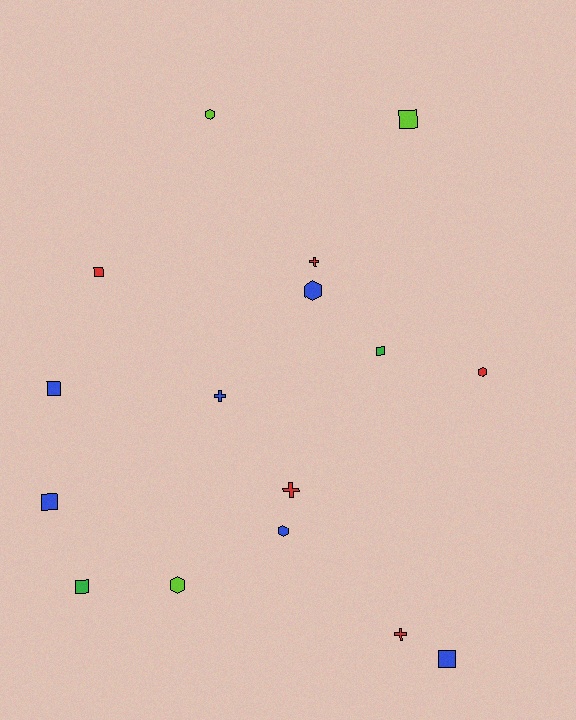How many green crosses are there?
There are no green crosses.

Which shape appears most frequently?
Square, with 7 objects.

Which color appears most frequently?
Blue, with 6 objects.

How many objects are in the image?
There are 16 objects.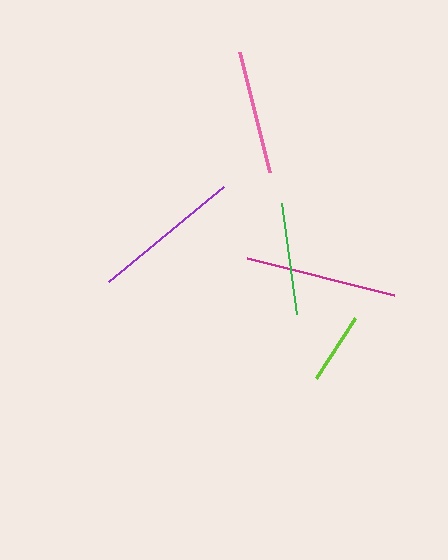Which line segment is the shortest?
The lime line is the shortest at approximately 72 pixels.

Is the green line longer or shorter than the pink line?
The pink line is longer than the green line.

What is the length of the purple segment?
The purple segment is approximately 149 pixels long.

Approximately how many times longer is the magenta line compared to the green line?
The magenta line is approximately 1.4 times the length of the green line.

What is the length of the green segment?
The green segment is approximately 112 pixels long.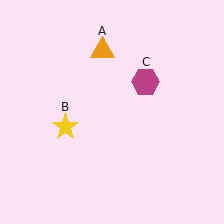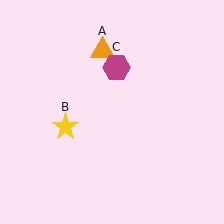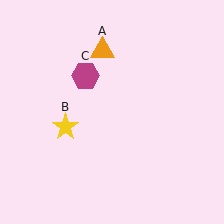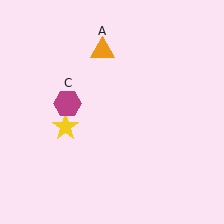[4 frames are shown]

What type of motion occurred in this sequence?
The magenta hexagon (object C) rotated counterclockwise around the center of the scene.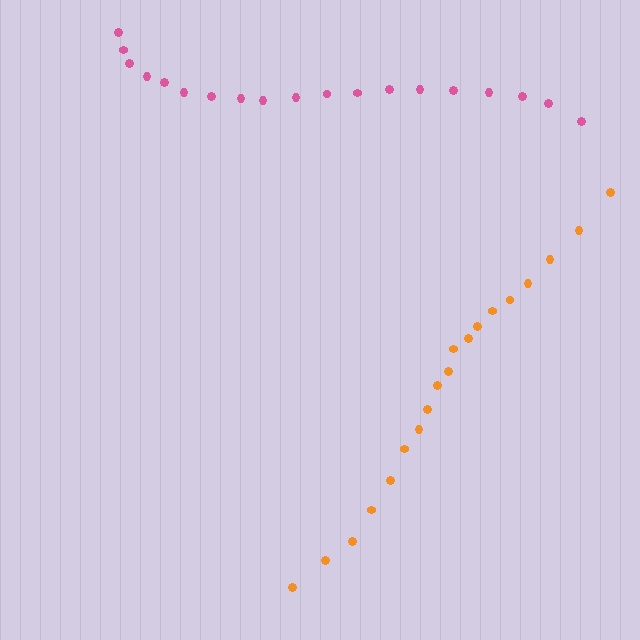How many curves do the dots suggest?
There are 2 distinct paths.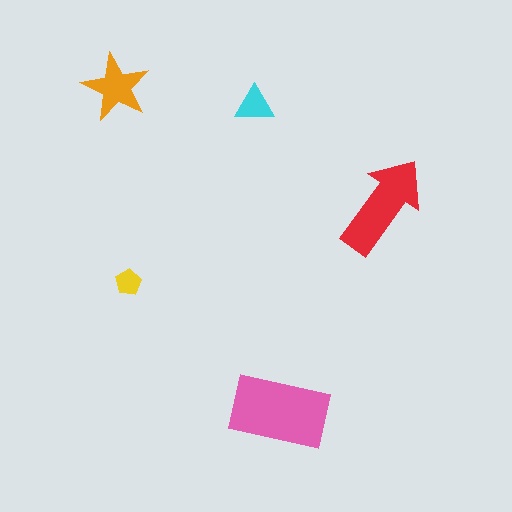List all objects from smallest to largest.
The yellow pentagon, the cyan triangle, the orange star, the red arrow, the pink rectangle.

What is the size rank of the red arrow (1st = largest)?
2nd.